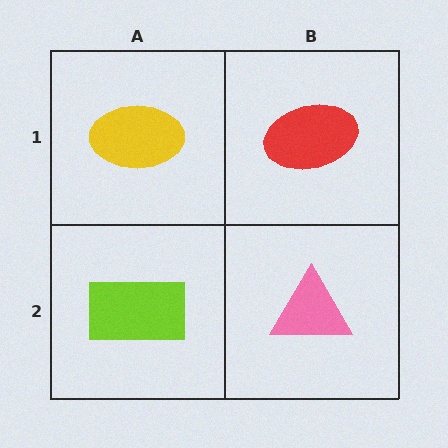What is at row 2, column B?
A pink triangle.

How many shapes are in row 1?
2 shapes.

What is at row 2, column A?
A lime rectangle.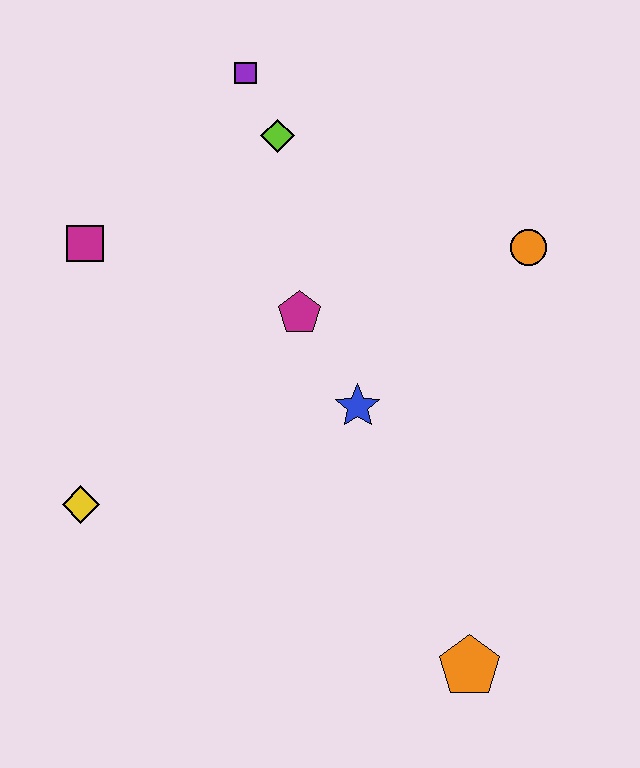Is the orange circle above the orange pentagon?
Yes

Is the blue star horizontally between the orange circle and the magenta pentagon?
Yes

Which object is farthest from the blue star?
The purple square is farthest from the blue star.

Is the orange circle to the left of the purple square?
No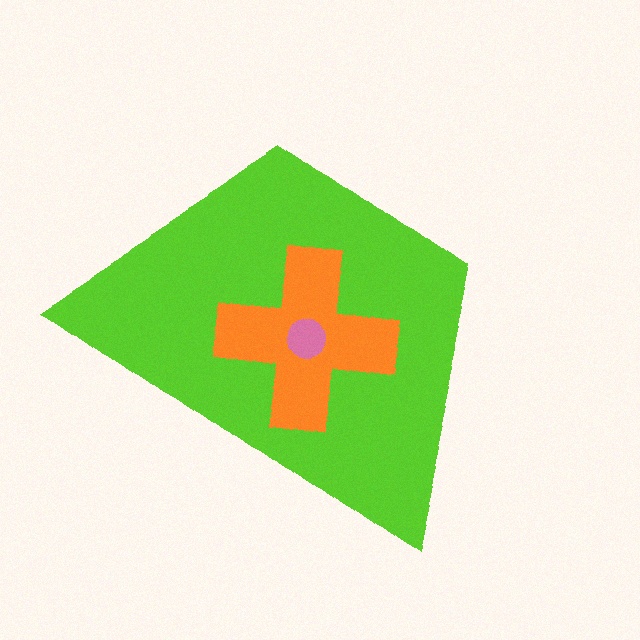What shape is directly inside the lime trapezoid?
The orange cross.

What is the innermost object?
The pink circle.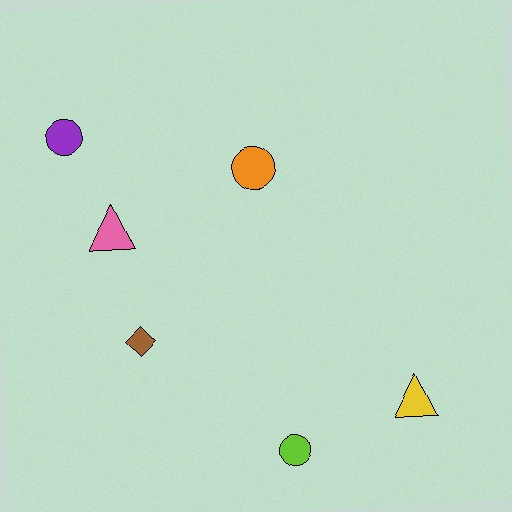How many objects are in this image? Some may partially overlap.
There are 6 objects.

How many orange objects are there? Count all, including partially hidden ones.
There is 1 orange object.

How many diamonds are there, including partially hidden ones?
There is 1 diamond.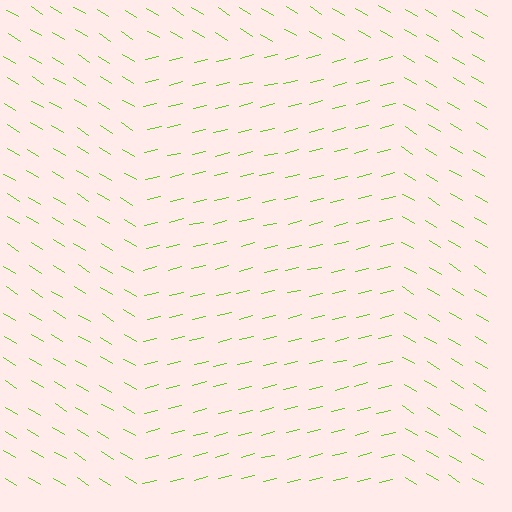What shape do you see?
I see a rectangle.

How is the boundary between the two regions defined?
The boundary is defined purely by a change in line orientation (approximately 45 degrees difference). All lines are the same color and thickness.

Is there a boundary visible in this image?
Yes, there is a texture boundary formed by a change in line orientation.